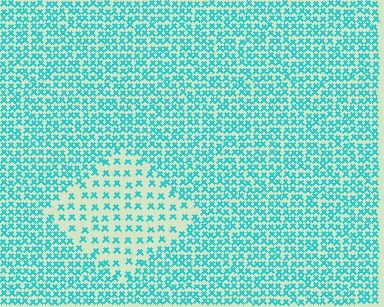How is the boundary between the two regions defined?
The boundary is defined by a change in element density (approximately 2.3x ratio). All elements are the same color, size, and shape.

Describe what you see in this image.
The image contains small cyan elements arranged at two different densities. A diamond-shaped region is visible where the elements are less densely packed than the surrounding area.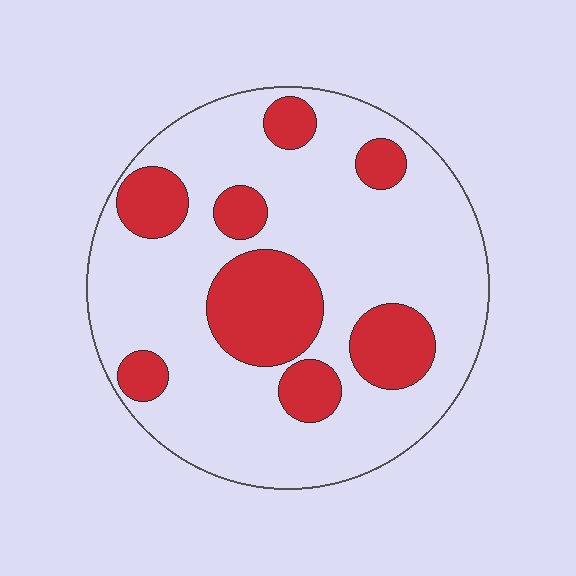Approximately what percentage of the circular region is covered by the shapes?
Approximately 25%.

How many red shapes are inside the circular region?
8.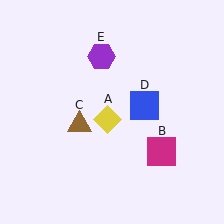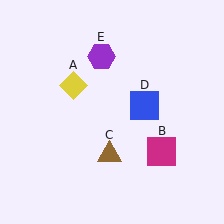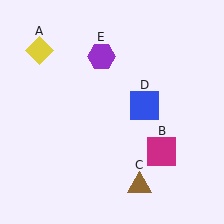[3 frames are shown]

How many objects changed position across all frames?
2 objects changed position: yellow diamond (object A), brown triangle (object C).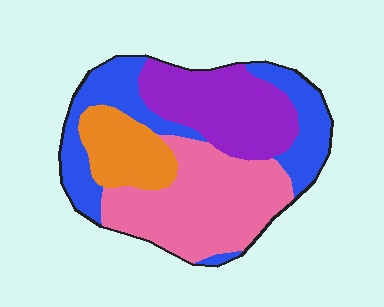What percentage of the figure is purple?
Purple takes up about one quarter (1/4) of the figure.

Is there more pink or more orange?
Pink.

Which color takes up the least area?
Orange, at roughly 15%.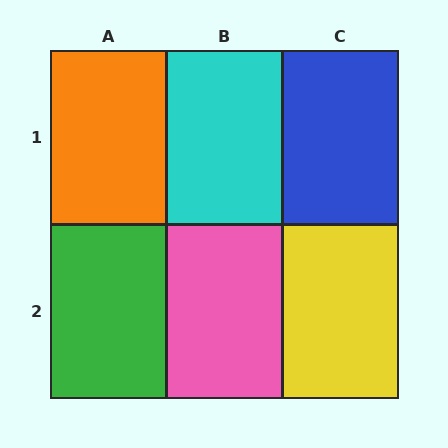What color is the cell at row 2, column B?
Pink.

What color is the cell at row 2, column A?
Green.